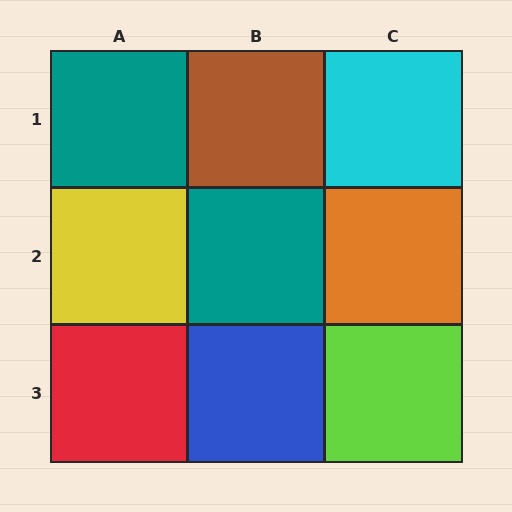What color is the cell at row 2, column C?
Orange.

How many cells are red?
1 cell is red.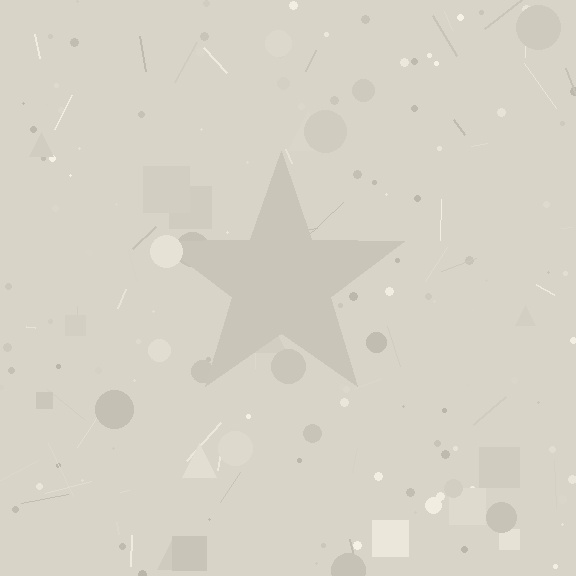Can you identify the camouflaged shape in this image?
The camouflaged shape is a star.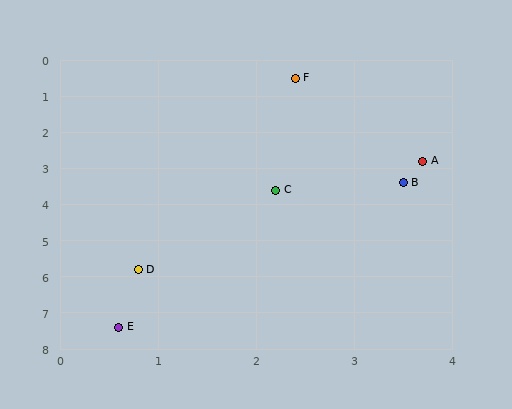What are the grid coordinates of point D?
Point D is at approximately (0.8, 5.8).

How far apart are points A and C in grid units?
Points A and C are about 1.7 grid units apart.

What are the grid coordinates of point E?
Point E is at approximately (0.6, 7.4).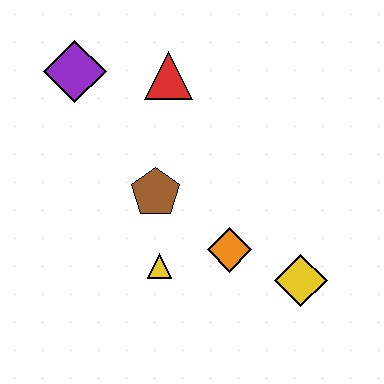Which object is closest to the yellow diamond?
The orange diamond is closest to the yellow diamond.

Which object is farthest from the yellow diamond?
The purple diamond is farthest from the yellow diamond.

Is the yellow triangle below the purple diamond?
Yes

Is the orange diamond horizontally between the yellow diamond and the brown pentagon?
Yes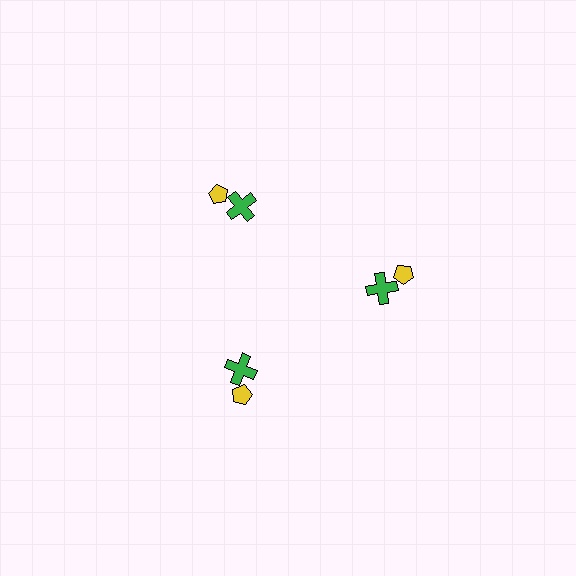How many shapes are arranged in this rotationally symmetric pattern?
There are 6 shapes, arranged in 3 groups of 2.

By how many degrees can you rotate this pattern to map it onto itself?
The pattern maps onto itself every 120 degrees of rotation.